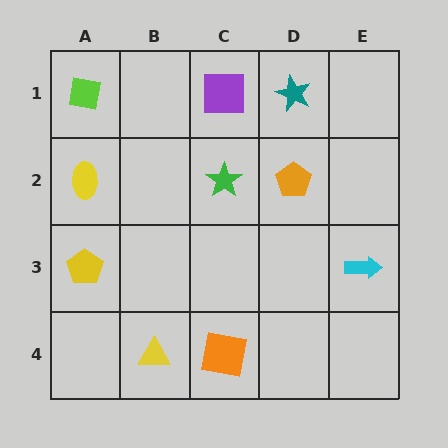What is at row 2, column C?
A green star.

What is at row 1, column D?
A teal star.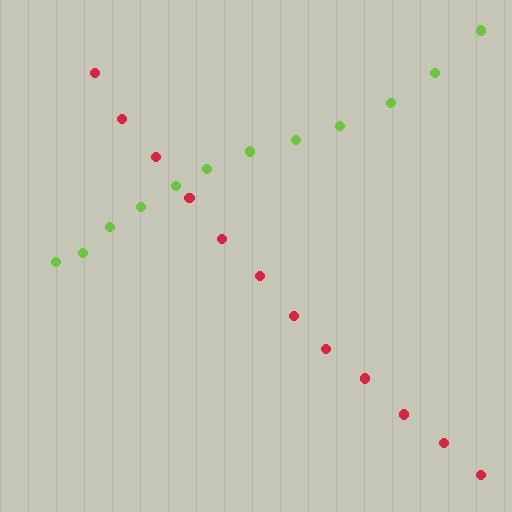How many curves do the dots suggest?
There are 2 distinct paths.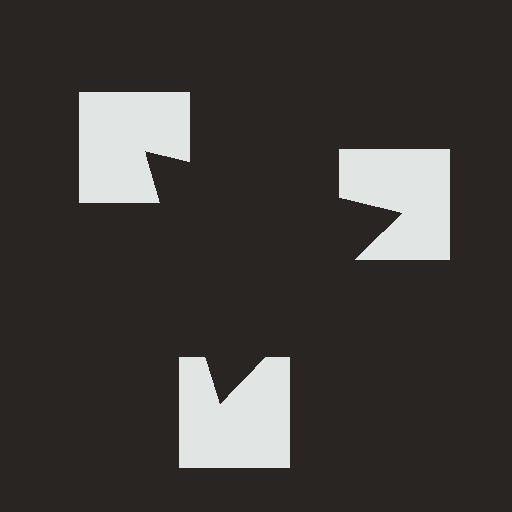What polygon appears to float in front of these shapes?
An illusory triangle — its edges are inferred from the aligned wedge cuts in the notched squares, not physically drawn.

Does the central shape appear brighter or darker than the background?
It typically appears slightly darker than the background, even though no actual brightness change is drawn.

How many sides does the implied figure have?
3 sides.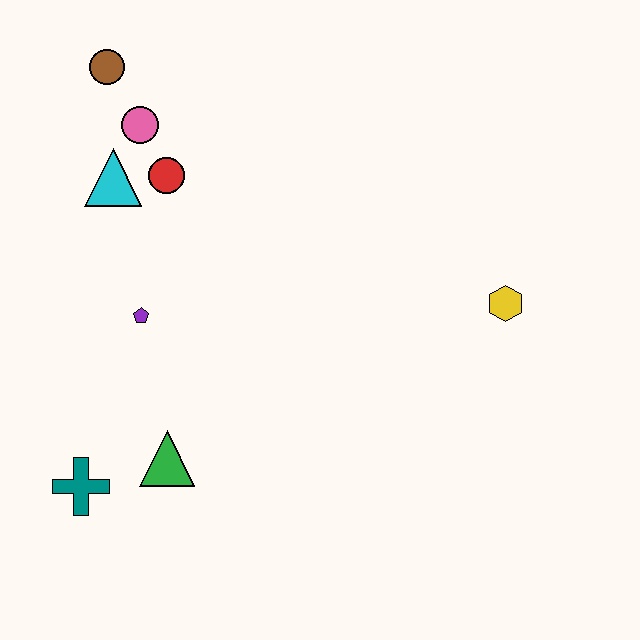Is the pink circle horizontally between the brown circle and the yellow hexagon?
Yes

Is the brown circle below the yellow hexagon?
No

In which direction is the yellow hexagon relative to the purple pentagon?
The yellow hexagon is to the right of the purple pentagon.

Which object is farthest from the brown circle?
The yellow hexagon is farthest from the brown circle.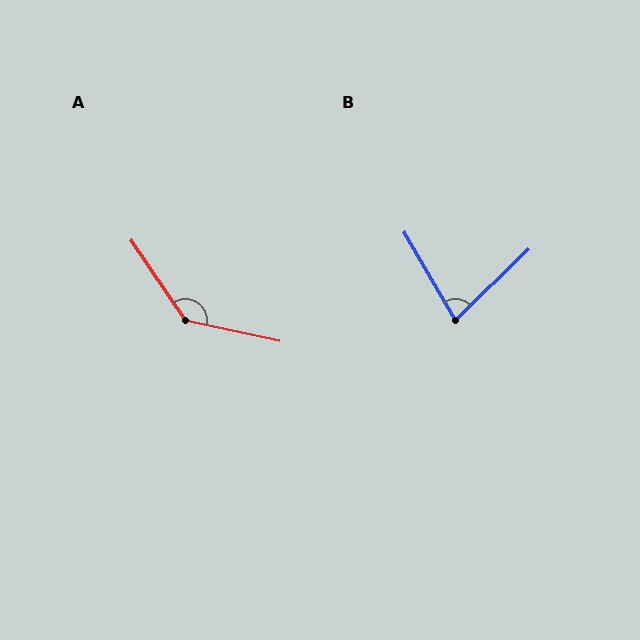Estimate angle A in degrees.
Approximately 137 degrees.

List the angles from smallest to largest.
B (76°), A (137°).